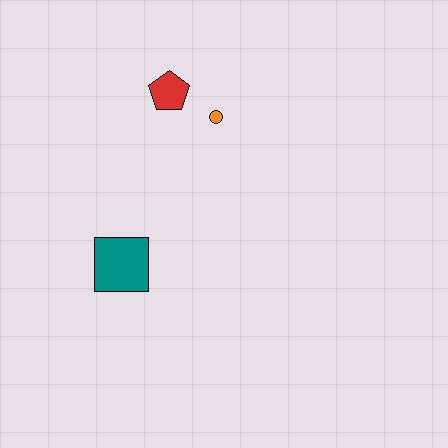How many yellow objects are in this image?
There are no yellow objects.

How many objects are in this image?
There are 3 objects.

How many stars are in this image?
There are no stars.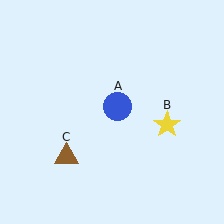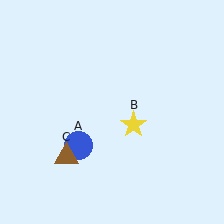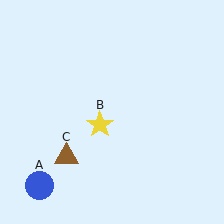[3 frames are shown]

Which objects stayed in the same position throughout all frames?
Brown triangle (object C) remained stationary.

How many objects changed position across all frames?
2 objects changed position: blue circle (object A), yellow star (object B).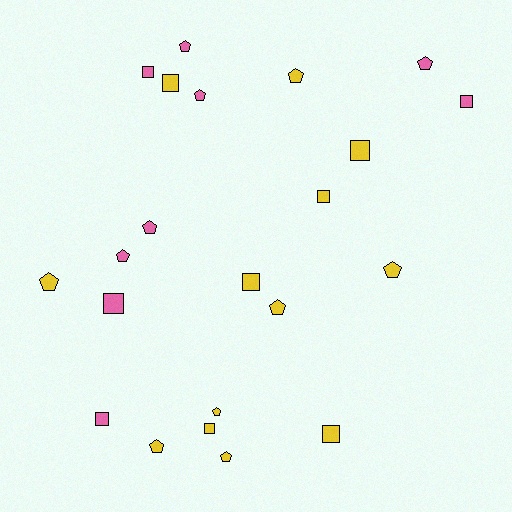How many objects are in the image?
There are 22 objects.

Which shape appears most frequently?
Pentagon, with 12 objects.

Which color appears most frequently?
Yellow, with 13 objects.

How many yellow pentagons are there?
There are 7 yellow pentagons.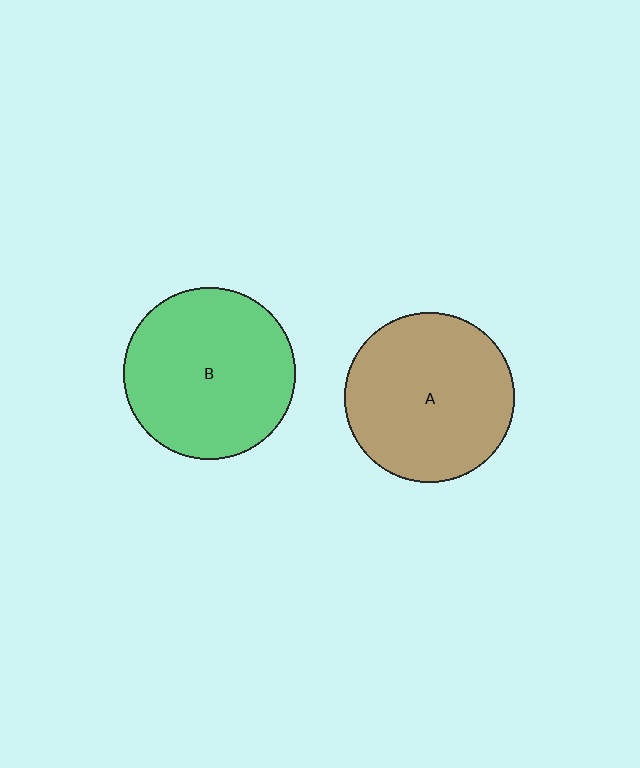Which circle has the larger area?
Circle B (green).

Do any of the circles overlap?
No, none of the circles overlap.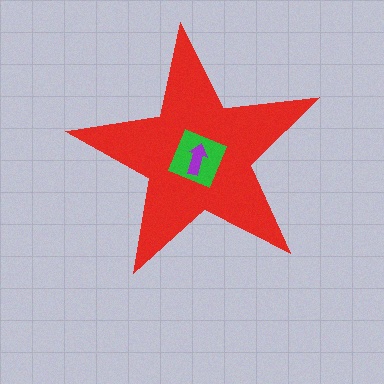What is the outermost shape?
The red star.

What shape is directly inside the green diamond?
The purple arrow.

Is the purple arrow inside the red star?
Yes.